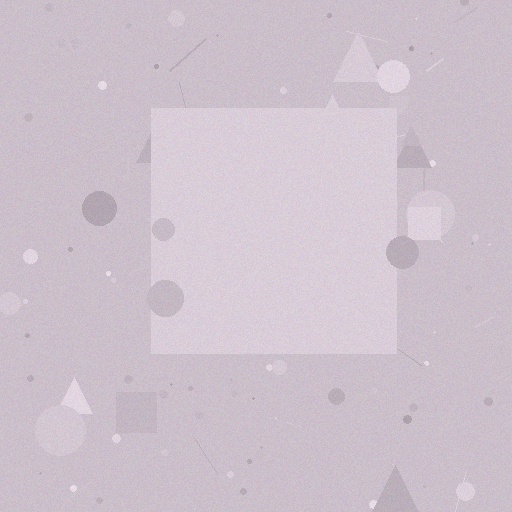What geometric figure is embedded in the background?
A square is embedded in the background.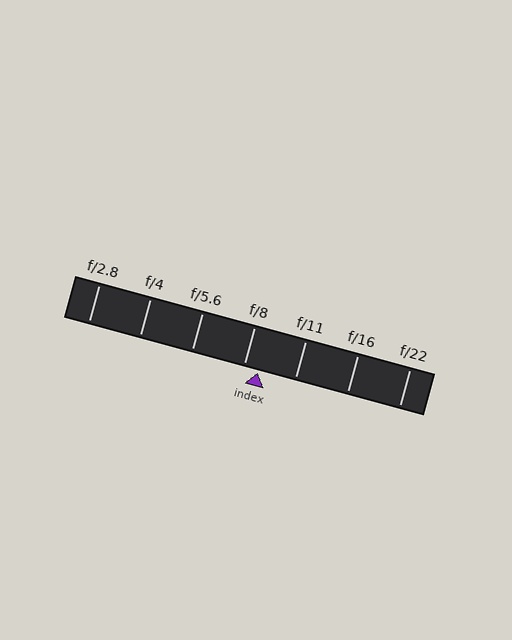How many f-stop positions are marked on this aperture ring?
There are 7 f-stop positions marked.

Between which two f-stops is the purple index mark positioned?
The index mark is between f/8 and f/11.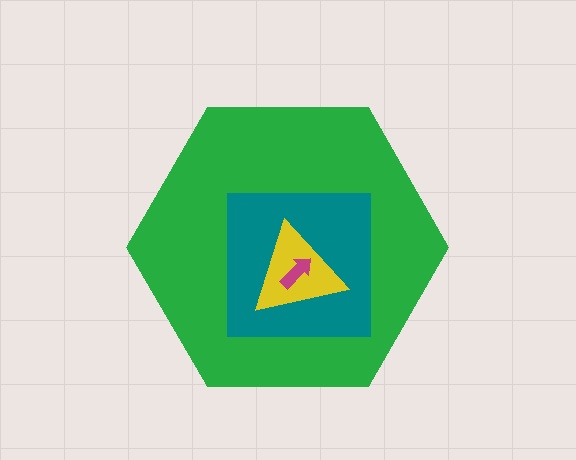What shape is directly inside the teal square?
The yellow triangle.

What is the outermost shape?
The green hexagon.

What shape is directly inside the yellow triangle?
The magenta arrow.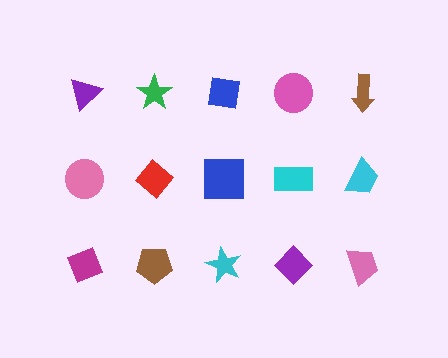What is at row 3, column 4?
A purple diamond.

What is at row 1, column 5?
A brown arrow.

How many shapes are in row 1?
5 shapes.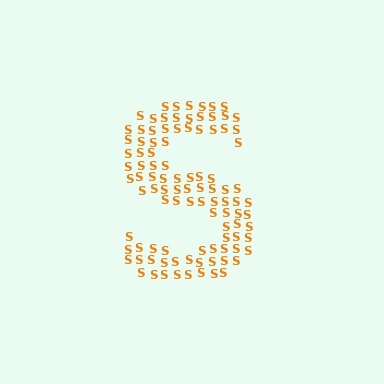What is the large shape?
The large shape is the letter S.